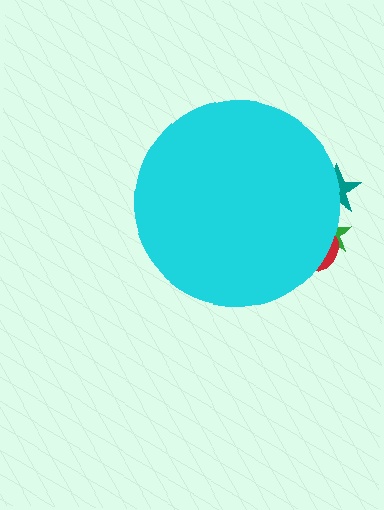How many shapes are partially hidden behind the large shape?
3 shapes are partially hidden.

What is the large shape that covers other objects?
A cyan circle.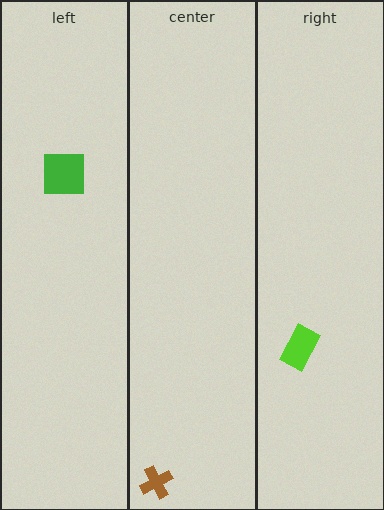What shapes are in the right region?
The lime rectangle.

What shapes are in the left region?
The green square.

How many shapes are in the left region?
1.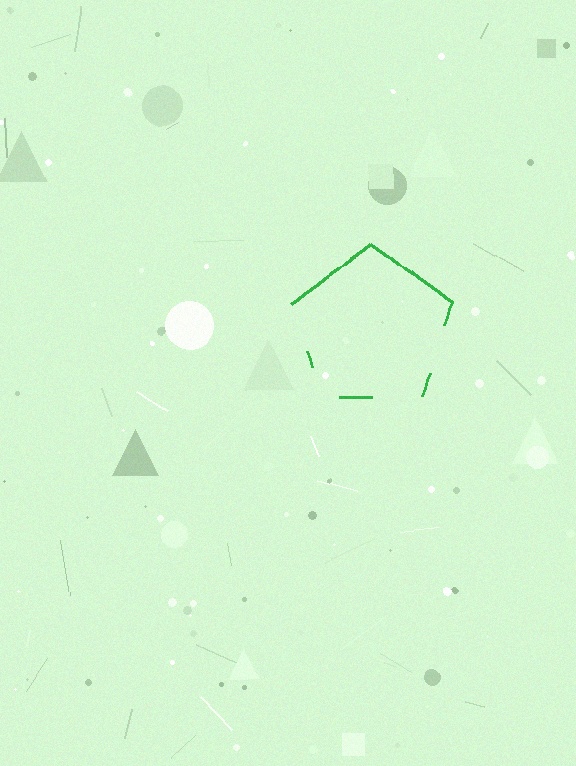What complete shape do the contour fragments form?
The contour fragments form a pentagon.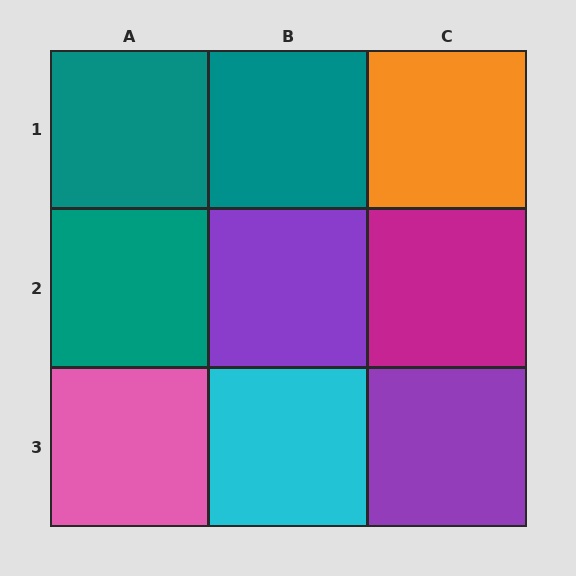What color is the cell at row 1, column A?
Teal.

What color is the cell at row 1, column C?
Orange.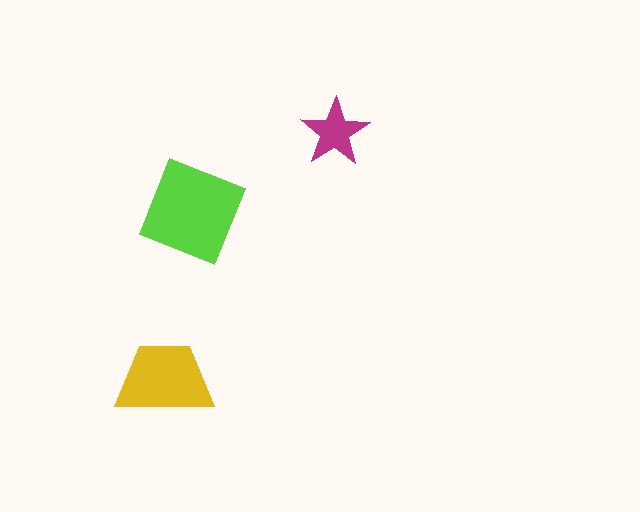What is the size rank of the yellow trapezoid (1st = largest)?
2nd.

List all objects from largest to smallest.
The lime diamond, the yellow trapezoid, the magenta star.